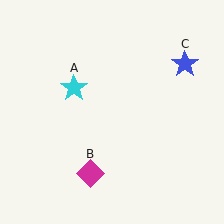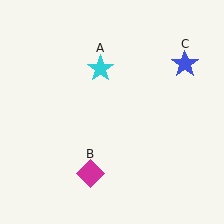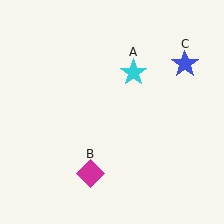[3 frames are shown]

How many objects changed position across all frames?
1 object changed position: cyan star (object A).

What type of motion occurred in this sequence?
The cyan star (object A) rotated clockwise around the center of the scene.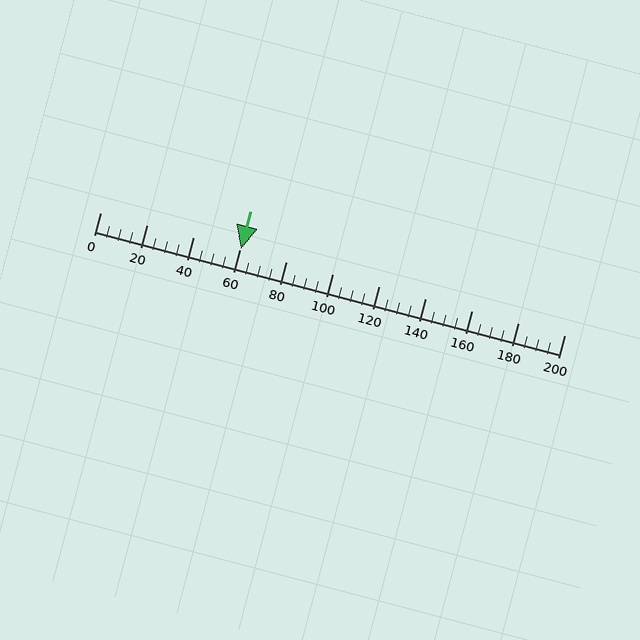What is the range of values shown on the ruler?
The ruler shows values from 0 to 200.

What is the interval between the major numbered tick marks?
The major tick marks are spaced 20 units apart.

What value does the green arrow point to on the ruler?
The green arrow points to approximately 61.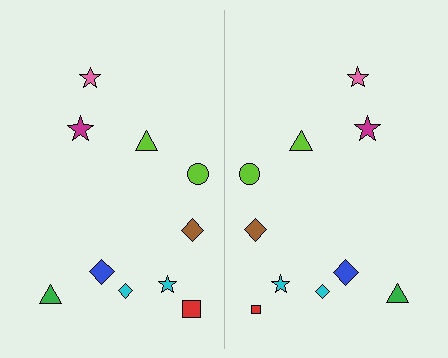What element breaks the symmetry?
The red square on the right side has a different size than its mirror counterpart.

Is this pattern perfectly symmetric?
No, the pattern is not perfectly symmetric. The red square on the right side has a different size than its mirror counterpart.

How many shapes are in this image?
There are 20 shapes in this image.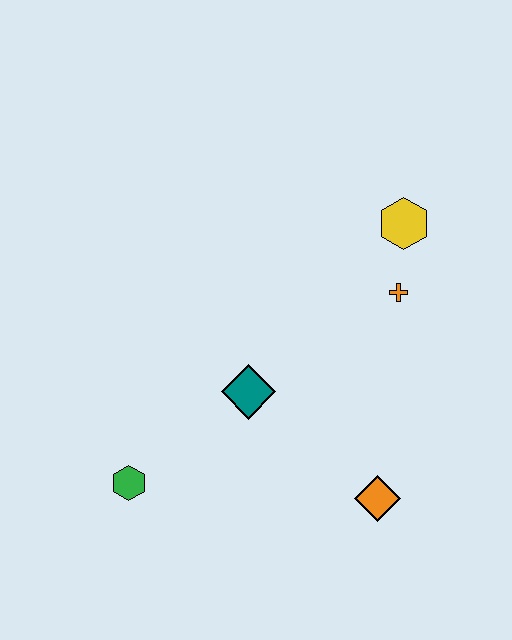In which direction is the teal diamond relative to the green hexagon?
The teal diamond is to the right of the green hexagon.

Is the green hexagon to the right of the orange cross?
No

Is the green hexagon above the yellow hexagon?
No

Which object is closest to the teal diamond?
The green hexagon is closest to the teal diamond.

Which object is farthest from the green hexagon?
The yellow hexagon is farthest from the green hexagon.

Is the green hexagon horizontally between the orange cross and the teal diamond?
No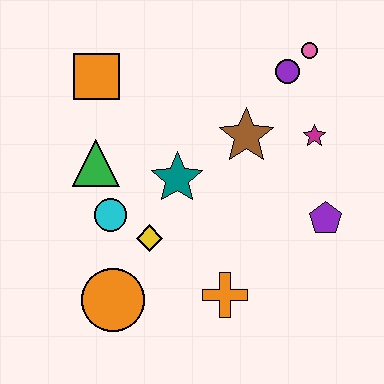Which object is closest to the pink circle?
The purple circle is closest to the pink circle.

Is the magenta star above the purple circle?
No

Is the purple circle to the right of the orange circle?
Yes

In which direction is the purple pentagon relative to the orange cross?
The purple pentagon is to the right of the orange cross.